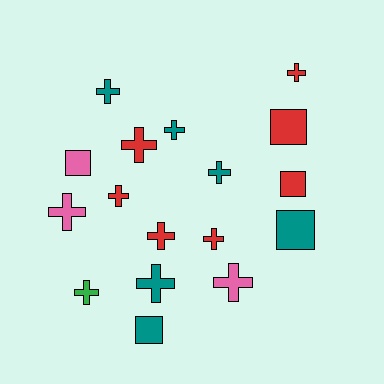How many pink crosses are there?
There are 2 pink crosses.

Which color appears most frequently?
Red, with 7 objects.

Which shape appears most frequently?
Cross, with 12 objects.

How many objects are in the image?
There are 17 objects.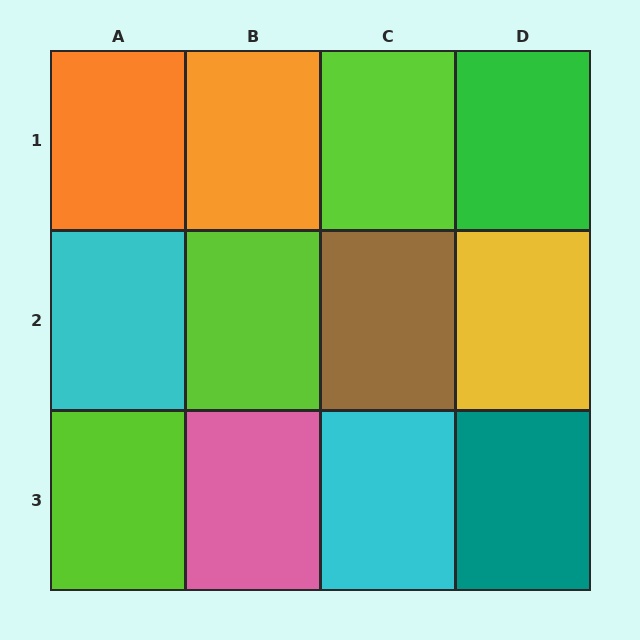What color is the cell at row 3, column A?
Lime.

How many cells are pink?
1 cell is pink.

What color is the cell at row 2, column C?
Brown.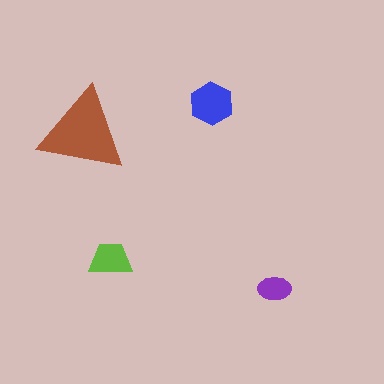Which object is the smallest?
The purple ellipse.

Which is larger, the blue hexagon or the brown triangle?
The brown triangle.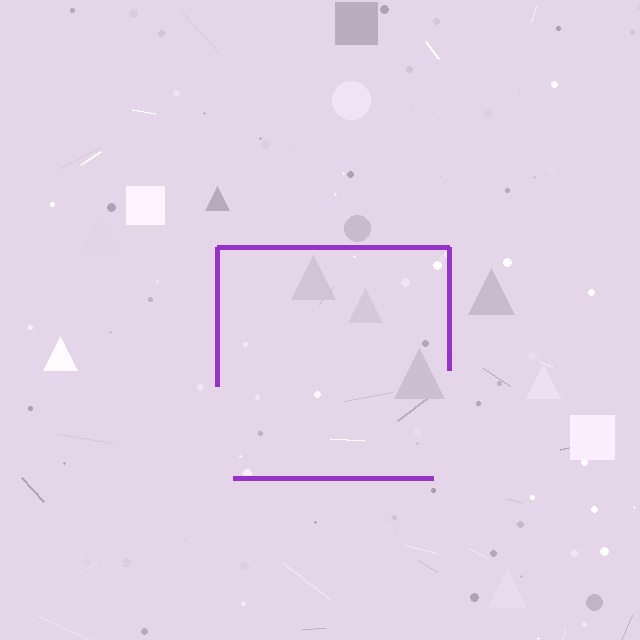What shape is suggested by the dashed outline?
The dashed outline suggests a square.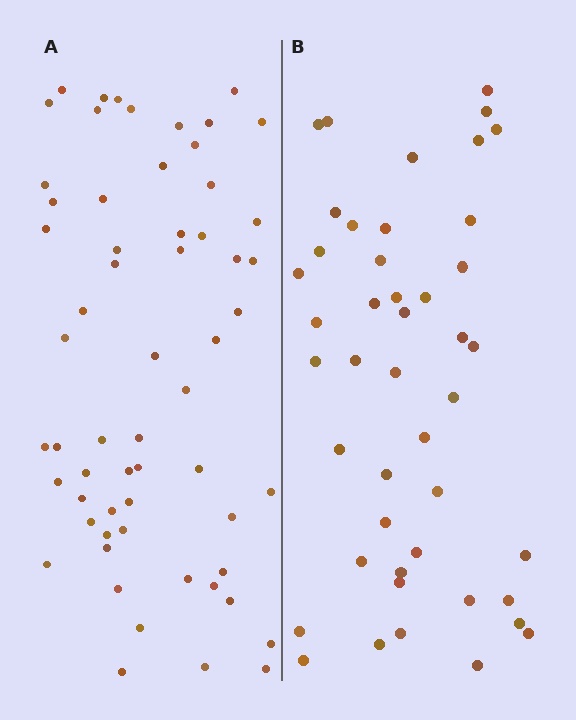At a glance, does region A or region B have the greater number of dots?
Region A (the left region) has more dots.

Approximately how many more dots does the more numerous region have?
Region A has approximately 15 more dots than region B.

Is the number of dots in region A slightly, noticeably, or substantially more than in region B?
Region A has noticeably more, but not dramatically so. The ratio is roughly 1.3 to 1.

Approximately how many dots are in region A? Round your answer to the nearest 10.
About 60 dots.